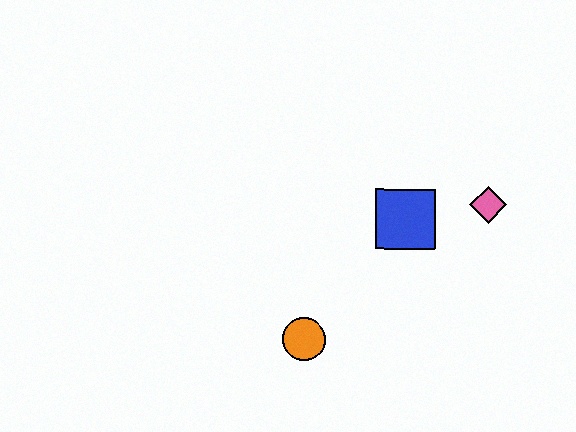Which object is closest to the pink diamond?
The blue square is closest to the pink diamond.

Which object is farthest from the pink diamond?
The orange circle is farthest from the pink diamond.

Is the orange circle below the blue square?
Yes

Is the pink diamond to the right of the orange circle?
Yes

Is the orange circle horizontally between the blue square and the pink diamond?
No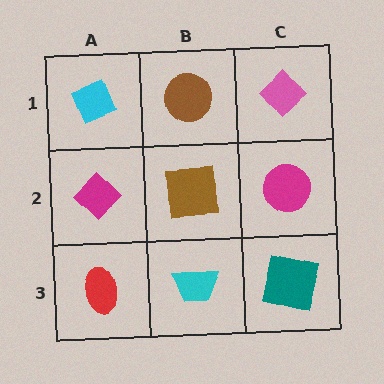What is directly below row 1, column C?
A magenta circle.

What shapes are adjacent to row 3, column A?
A magenta diamond (row 2, column A), a cyan trapezoid (row 3, column B).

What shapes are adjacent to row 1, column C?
A magenta circle (row 2, column C), a brown circle (row 1, column B).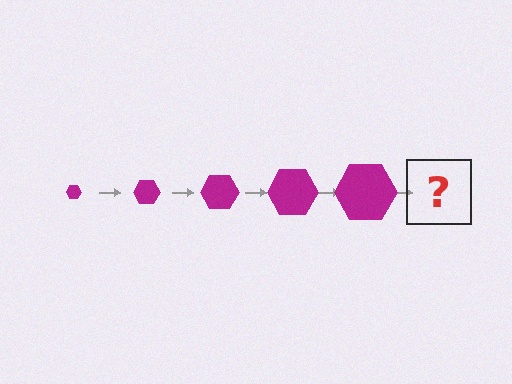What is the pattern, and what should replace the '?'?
The pattern is that the hexagon gets progressively larger each step. The '?' should be a magenta hexagon, larger than the previous one.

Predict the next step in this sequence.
The next step is a magenta hexagon, larger than the previous one.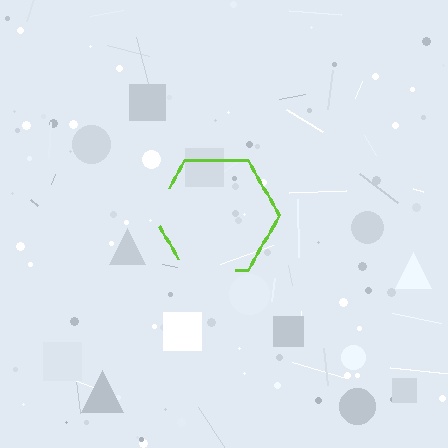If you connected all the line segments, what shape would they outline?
They would outline a hexagon.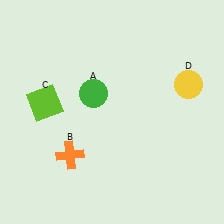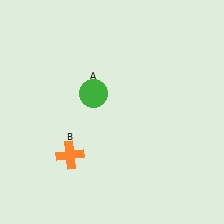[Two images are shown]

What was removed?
The lime square (C), the yellow circle (D) were removed in Image 2.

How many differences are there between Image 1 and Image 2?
There are 2 differences between the two images.